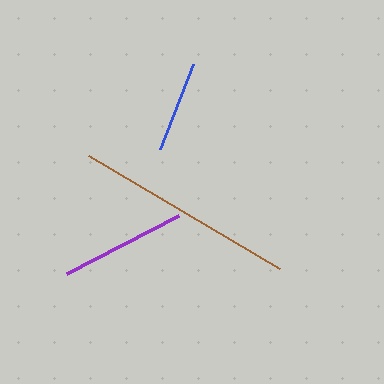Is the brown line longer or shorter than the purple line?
The brown line is longer than the purple line.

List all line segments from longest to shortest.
From longest to shortest: brown, purple, blue.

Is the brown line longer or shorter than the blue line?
The brown line is longer than the blue line.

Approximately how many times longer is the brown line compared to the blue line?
The brown line is approximately 2.4 times the length of the blue line.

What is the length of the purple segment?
The purple segment is approximately 126 pixels long.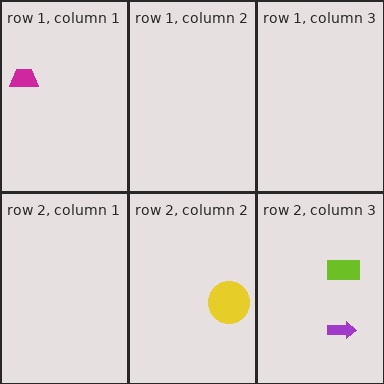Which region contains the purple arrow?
The row 2, column 3 region.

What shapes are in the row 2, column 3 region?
The purple arrow, the lime rectangle.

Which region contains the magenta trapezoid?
The row 1, column 1 region.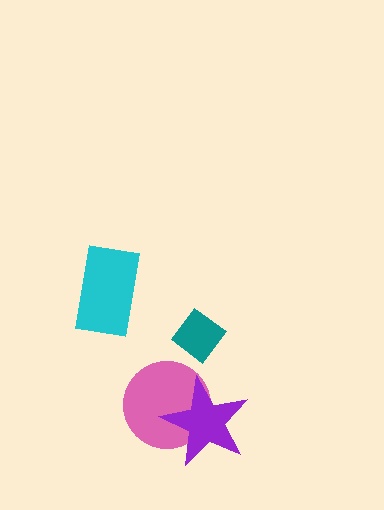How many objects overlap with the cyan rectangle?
0 objects overlap with the cyan rectangle.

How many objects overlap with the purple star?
1 object overlaps with the purple star.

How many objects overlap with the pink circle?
1 object overlaps with the pink circle.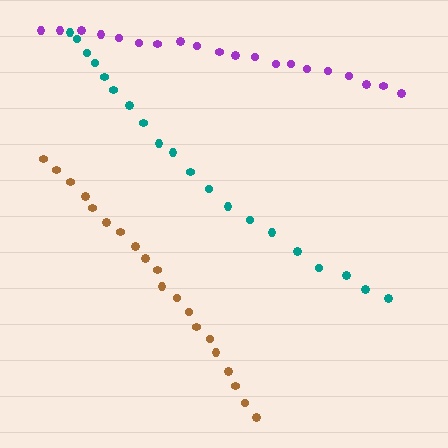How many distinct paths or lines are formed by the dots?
There are 3 distinct paths.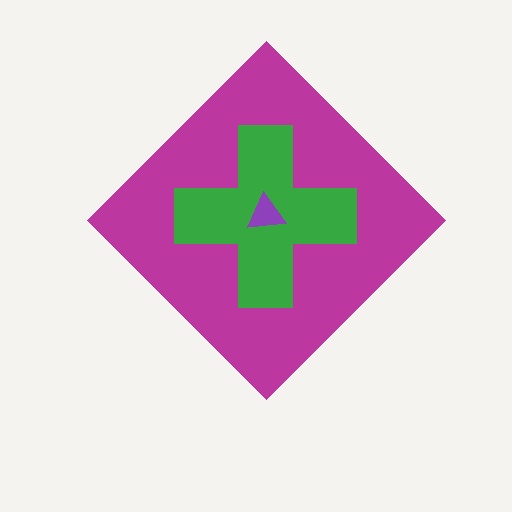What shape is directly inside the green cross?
The purple triangle.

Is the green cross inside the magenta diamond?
Yes.